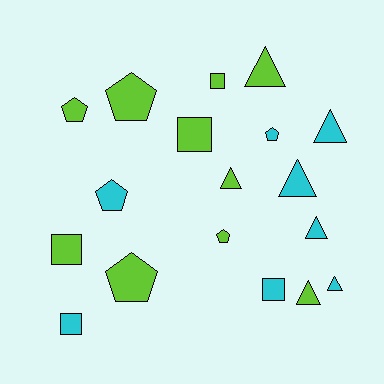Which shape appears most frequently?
Triangle, with 7 objects.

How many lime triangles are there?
There are 3 lime triangles.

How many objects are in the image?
There are 18 objects.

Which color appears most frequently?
Lime, with 10 objects.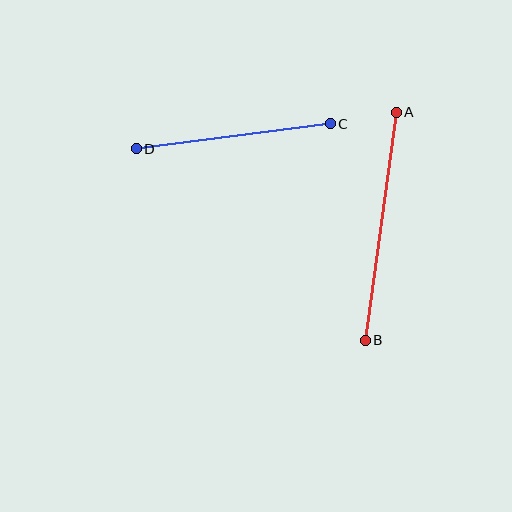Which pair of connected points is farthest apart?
Points A and B are farthest apart.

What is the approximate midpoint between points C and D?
The midpoint is at approximately (233, 136) pixels.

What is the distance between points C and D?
The distance is approximately 195 pixels.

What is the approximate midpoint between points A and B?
The midpoint is at approximately (381, 226) pixels.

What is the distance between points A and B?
The distance is approximately 230 pixels.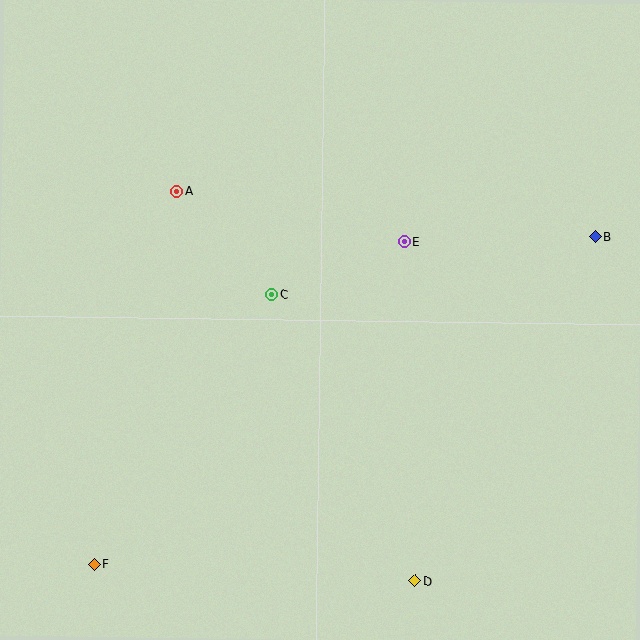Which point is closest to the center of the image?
Point C at (272, 294) is closest to the center.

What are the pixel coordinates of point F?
Point F is at (94, 564).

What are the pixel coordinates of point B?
Point B is at (595, 237).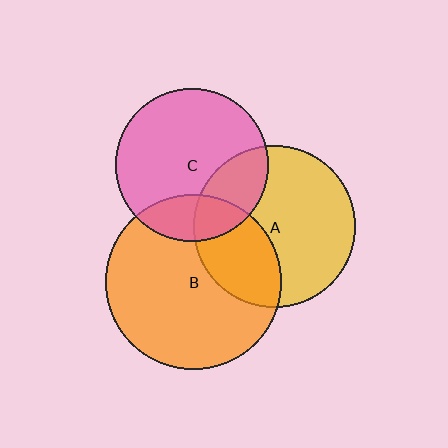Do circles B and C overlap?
Yes.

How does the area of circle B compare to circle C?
Approximately 1.3 times.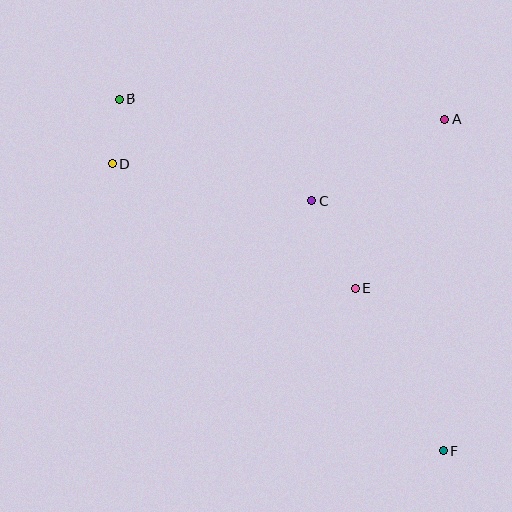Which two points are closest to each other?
Points B and D are closest to each other.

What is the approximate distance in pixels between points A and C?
The distance between A and C is approximately 156 pixels.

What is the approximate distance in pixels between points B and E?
The distance between B and E is approximately 303 pixels.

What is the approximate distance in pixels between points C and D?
The distance between C and D is approximately 203 pixels.